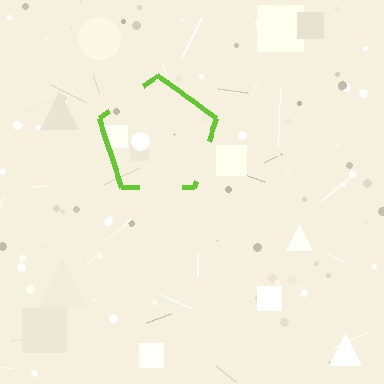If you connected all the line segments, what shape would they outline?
They would outline a pentagon.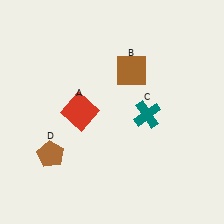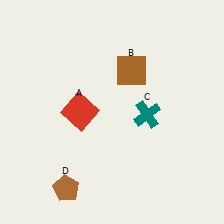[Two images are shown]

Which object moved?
The brown pentagon (D) moved down.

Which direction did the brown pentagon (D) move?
The brown pentagon (D) moved down.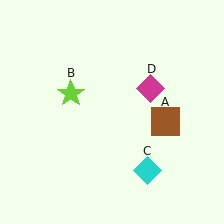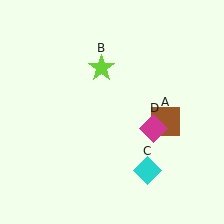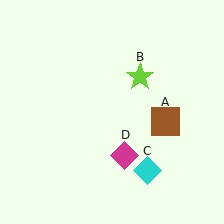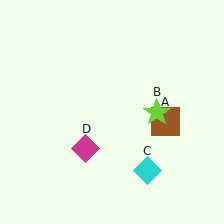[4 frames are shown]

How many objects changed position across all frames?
2 objects changed position: lime star (object B), magenta diamond (object D).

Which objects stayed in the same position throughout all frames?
Brown square (object A) and cyan diamond (object C) remained stationary.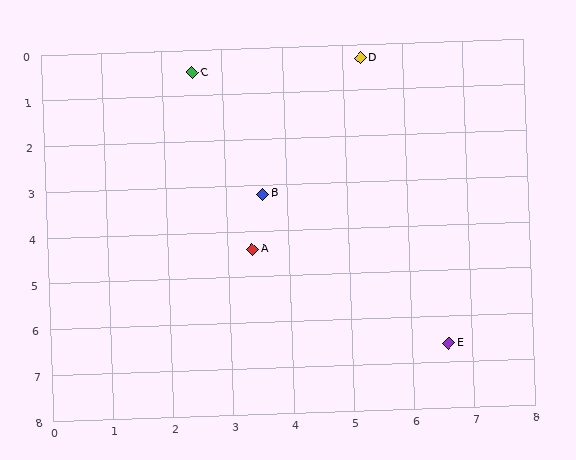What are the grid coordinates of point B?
Point B is at approximately (3.6, 3.2).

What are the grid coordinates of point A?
Point A is at approximately (3.4, 4.4).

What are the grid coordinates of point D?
Point D is at approximately (5.3, 0.3).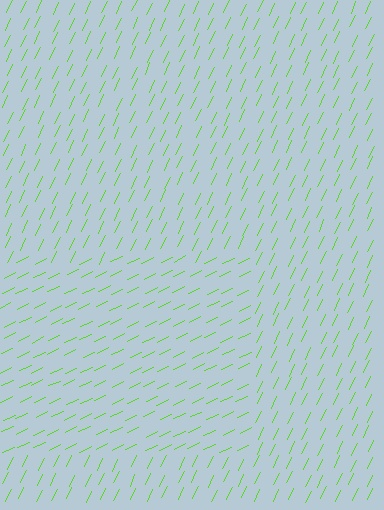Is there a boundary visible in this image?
Yes, there is a texture boundary formed by a change in line orientation.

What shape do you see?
I see a rectangle.